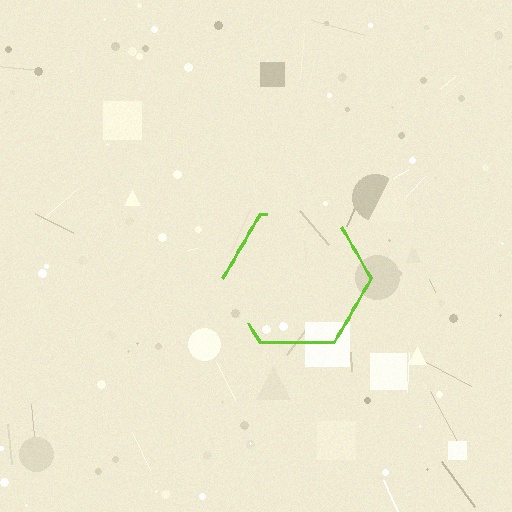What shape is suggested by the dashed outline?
The dashed outline suggests a hexagon.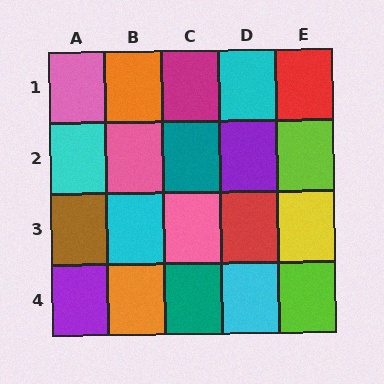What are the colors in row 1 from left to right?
Pink, orange, magenta, cyan, red.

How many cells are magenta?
1 cell is magenta.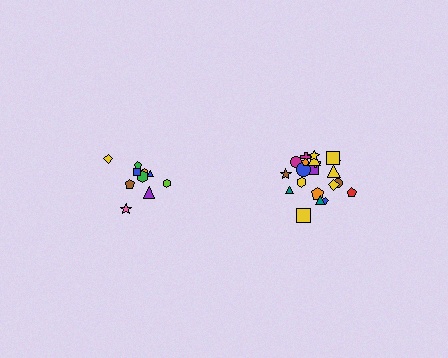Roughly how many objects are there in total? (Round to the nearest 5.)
Roughly 30 objects in total.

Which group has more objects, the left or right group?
The right group.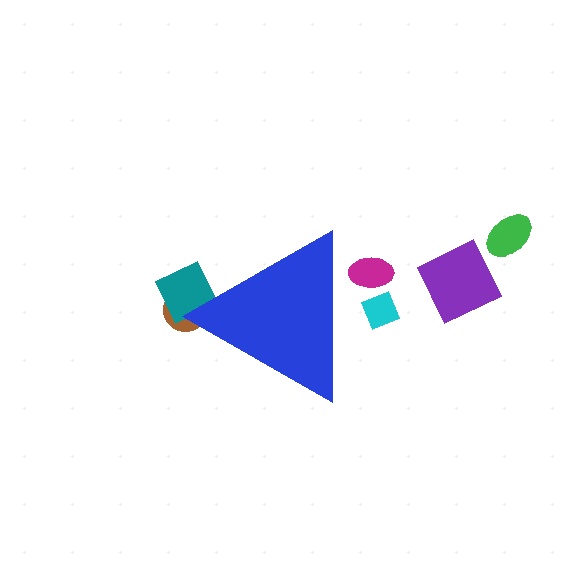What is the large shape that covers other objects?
A blue triangle.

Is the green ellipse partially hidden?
No, the green ellipse is fully visible.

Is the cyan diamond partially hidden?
Yes, the cyan diamond is partially hidden behind the blue triangle.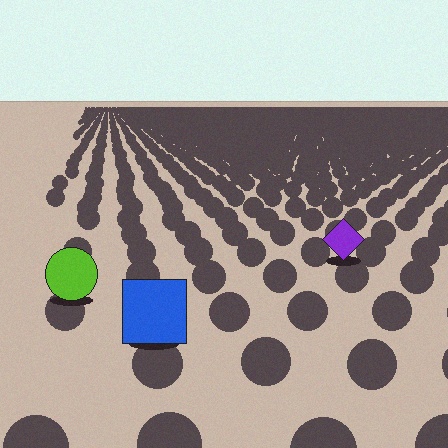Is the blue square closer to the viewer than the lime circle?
Yes. The blue square is closer — you can tell from the texture gradient: the ground texture is coarser near it.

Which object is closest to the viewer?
The blue square is closest. The texture marks near it are larger and more spread out.